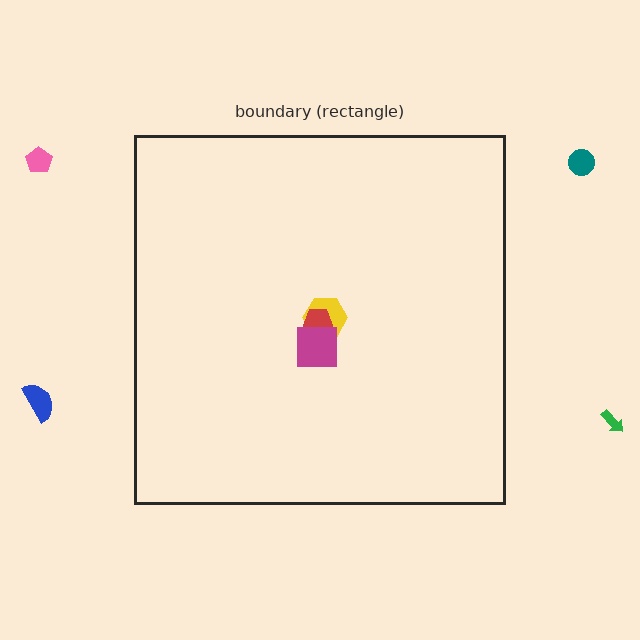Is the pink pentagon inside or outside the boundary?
Outside.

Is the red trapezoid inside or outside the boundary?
Inside.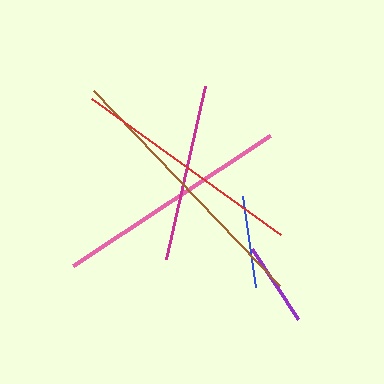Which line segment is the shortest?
The purple line is the shortest at approximately 85 pixels.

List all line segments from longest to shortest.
From longest to shortest: brown, pink, red, magenta, blue, purple.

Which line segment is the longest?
The brown line is the longest at approximately 269 pixels.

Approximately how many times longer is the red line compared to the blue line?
The red line is approximately 2.5 times the length of the blue line.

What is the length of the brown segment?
The brown segment is approximately 269 pixels long.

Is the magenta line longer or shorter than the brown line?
The brown line is longer than the magenta line.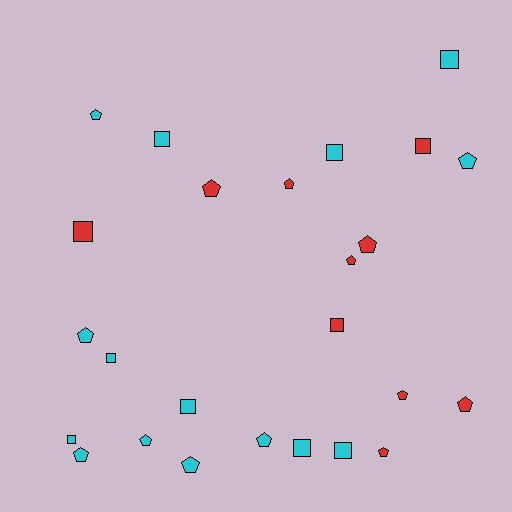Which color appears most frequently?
Cyan, with 15 objects.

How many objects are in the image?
There are 25 objects.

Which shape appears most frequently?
Pentagon, with 14 objects.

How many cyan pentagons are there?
There are 7 cyan pentagons.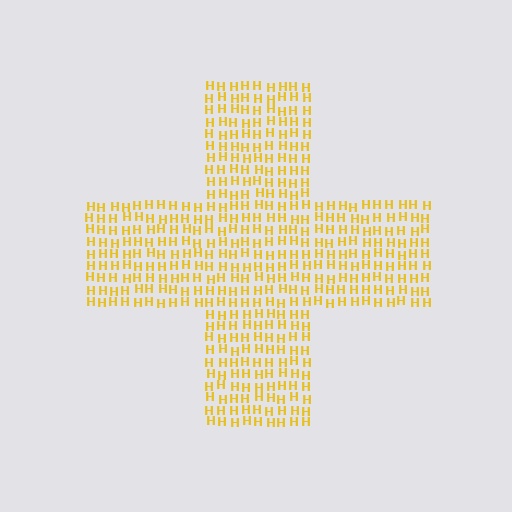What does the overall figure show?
The overall figure shows a cross.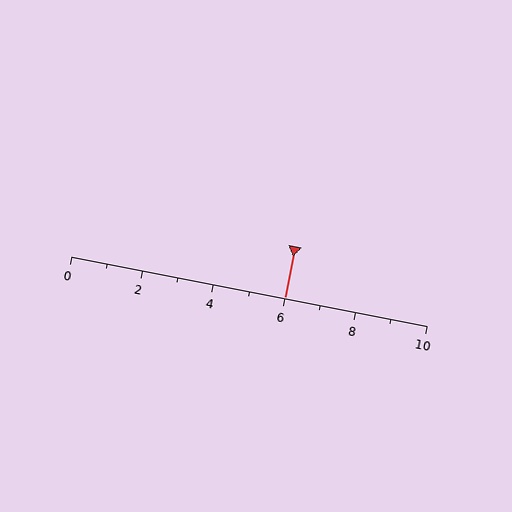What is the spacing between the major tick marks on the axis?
The major ticks are spaced 2 apart.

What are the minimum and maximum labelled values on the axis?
The axis runs from 0 to 10.